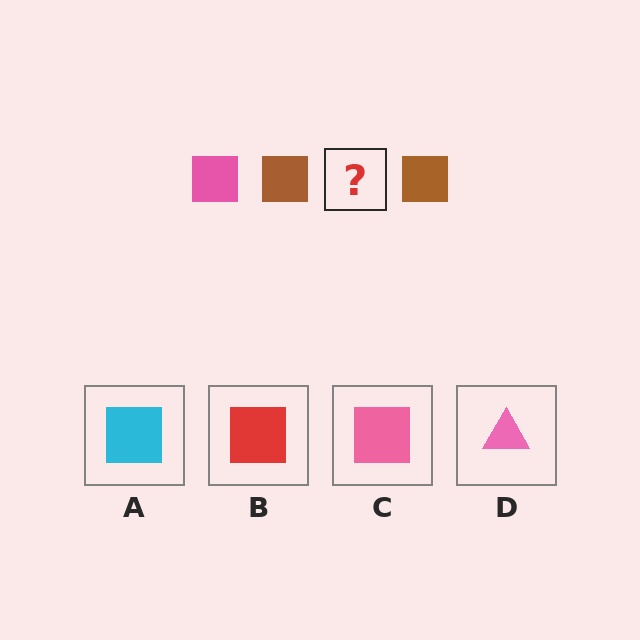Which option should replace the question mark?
Option C.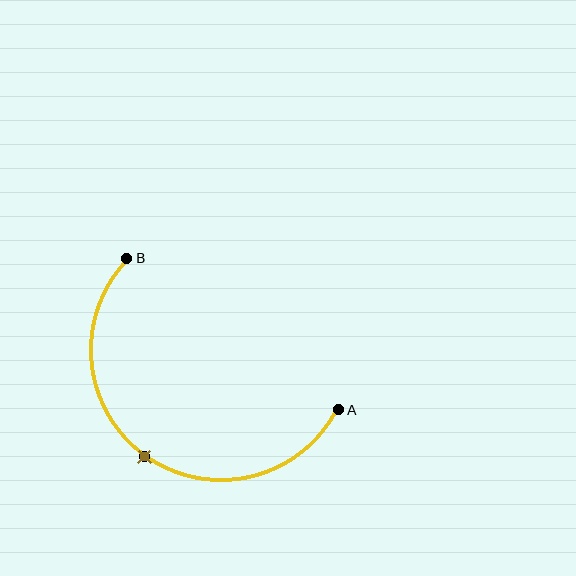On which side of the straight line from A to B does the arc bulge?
The arc bulges below and to the left of the straight line connecting A and B.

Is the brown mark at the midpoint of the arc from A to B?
Yes. The brown mark lies on the arc at equal arc-length from both A and B — it is the arc midpoint.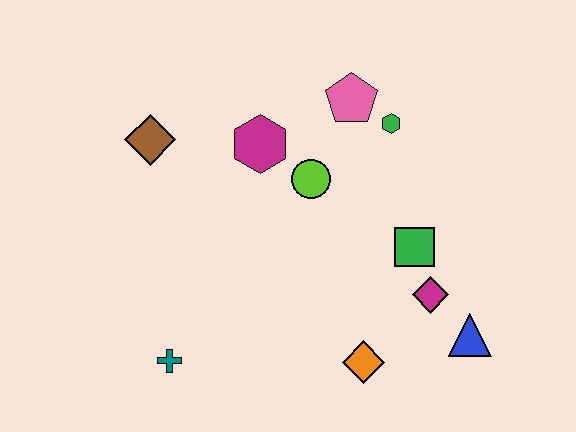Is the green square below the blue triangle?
No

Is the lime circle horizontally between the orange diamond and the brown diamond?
Yes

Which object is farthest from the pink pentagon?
The teal cross is farthest from the pink pentagon.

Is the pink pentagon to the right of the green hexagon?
No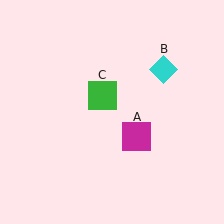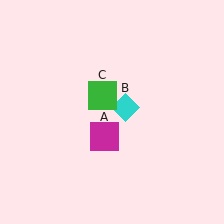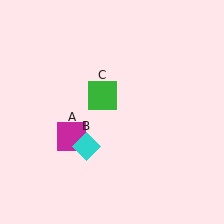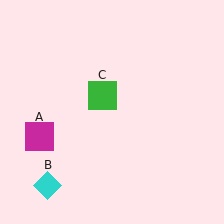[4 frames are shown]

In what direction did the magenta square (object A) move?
The magenta square (object A) moved left.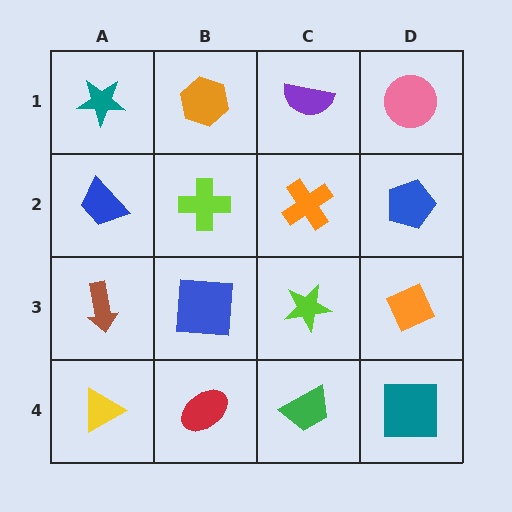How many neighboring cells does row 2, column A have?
3.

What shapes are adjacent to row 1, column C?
An orange cross (row 2, column C), an orange hexagon (row 1, column B), a pink circle (row 1, column D).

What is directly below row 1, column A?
A blue trapezoid.